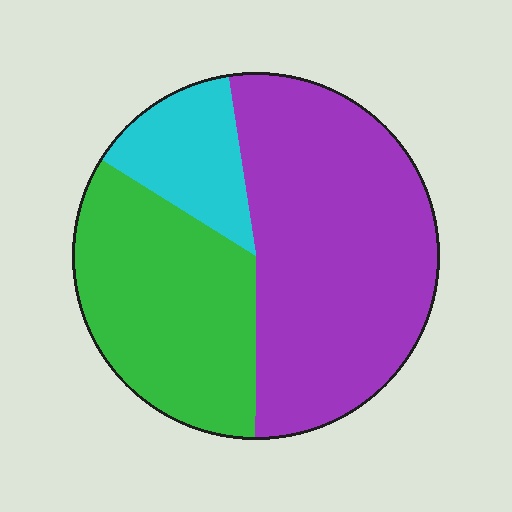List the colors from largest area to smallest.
From largest to smallest: purple, green, cyan.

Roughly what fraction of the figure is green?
Green covers 34% of the figure.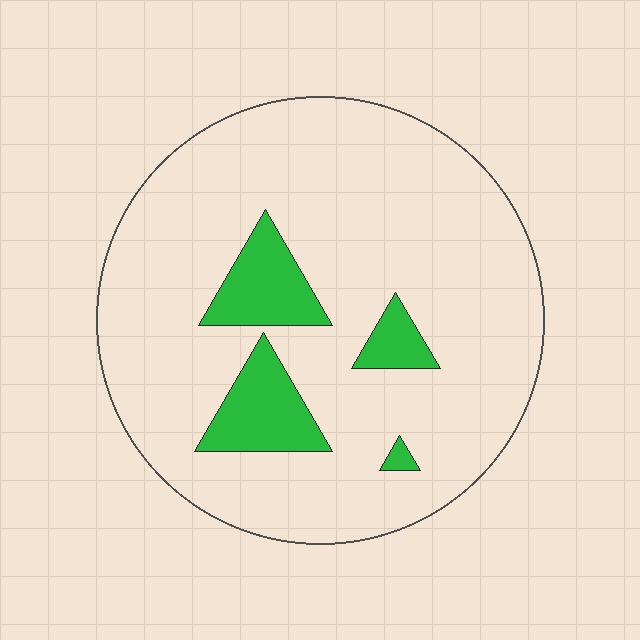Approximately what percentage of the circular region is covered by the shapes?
Approximately 15%.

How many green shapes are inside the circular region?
4.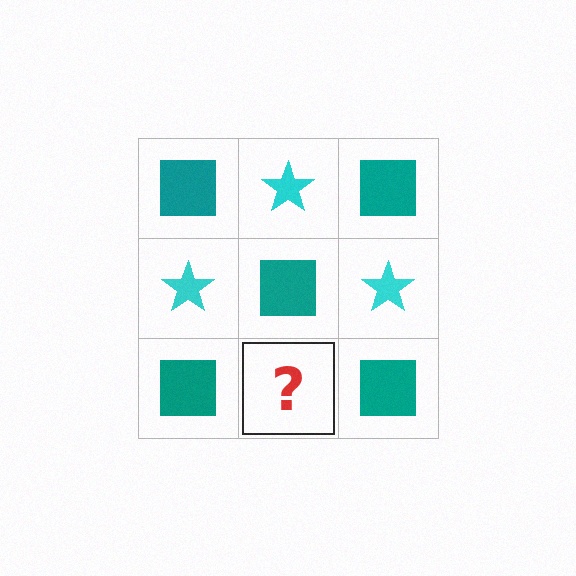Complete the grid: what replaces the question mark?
The question mark should be replaced with a cyan star.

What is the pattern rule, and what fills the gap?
The rule is that it alternates teal square and cyan star in a checkerboard pattern. The gap should be filled with a cyan star.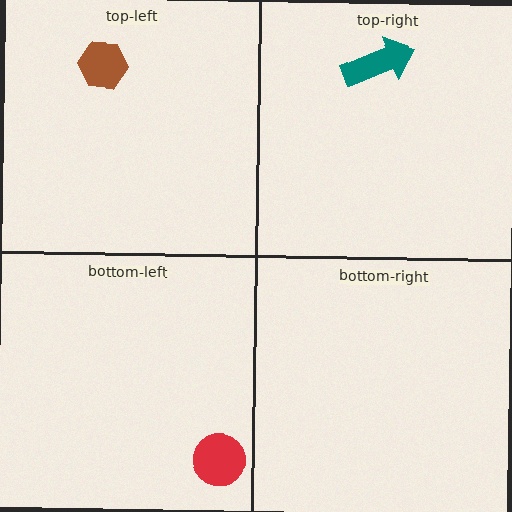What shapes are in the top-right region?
The teal arrow.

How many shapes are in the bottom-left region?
1.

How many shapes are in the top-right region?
1.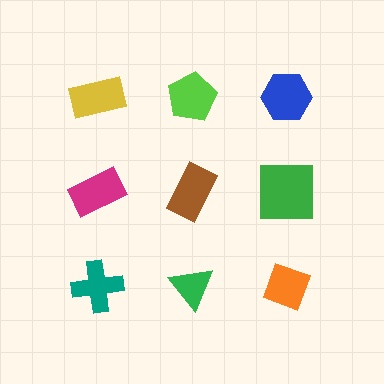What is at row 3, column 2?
A green triangle.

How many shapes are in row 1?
3 shapes.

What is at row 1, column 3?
A blue hexagon.